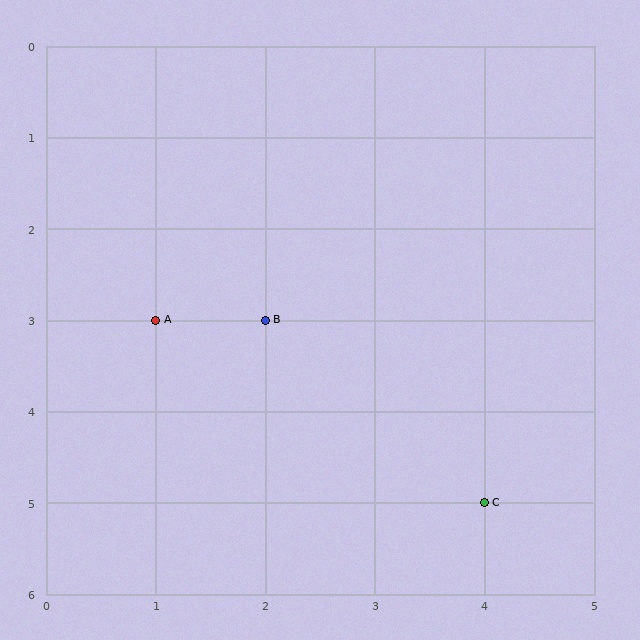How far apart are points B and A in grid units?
Points B and A are 1 column apart.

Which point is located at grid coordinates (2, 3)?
Point B is at (2, 3).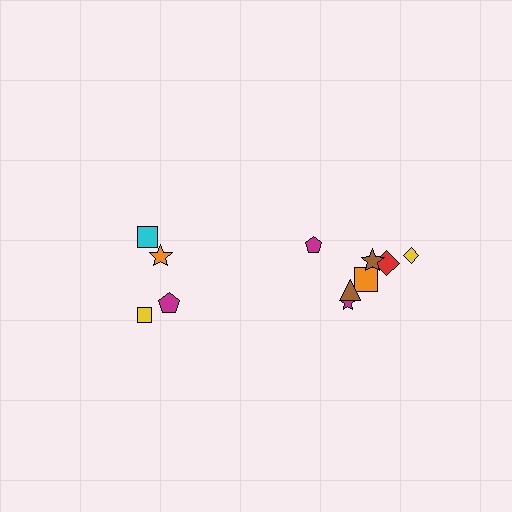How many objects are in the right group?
There are 7 objects.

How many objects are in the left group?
There are 4 objects.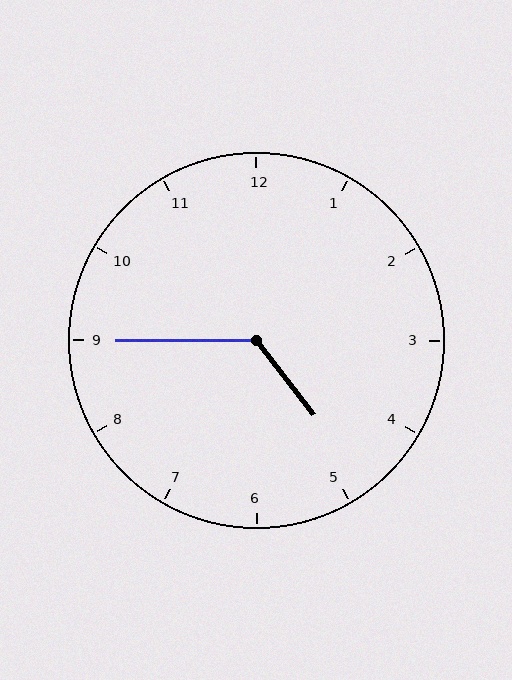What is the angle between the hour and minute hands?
Approximately 128 degrees.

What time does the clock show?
4:45.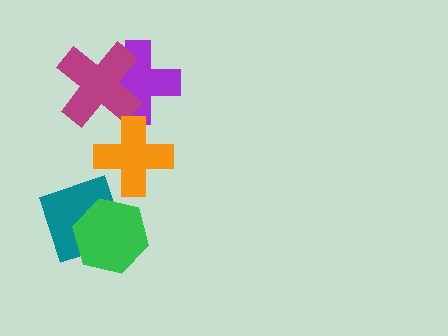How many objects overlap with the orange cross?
1 object overlaps with the orange cross.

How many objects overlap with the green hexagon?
1 object overlaps with the green hexagon.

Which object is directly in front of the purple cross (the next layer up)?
The magenta cross is directly in front of the purple cross.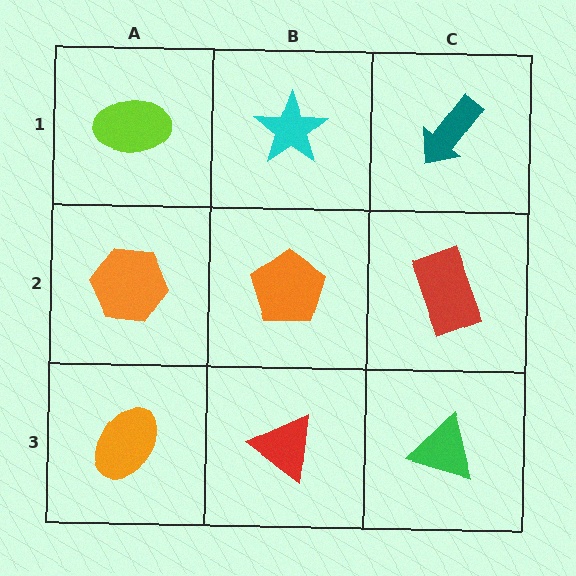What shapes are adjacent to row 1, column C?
A red rectangle (row 2, column C), a cyan star (row 1, column B).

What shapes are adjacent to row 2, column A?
A lime ellipse (row 1, column A), an orange ellipse (row 3, column A), an orange pentagon (row 2, column B).